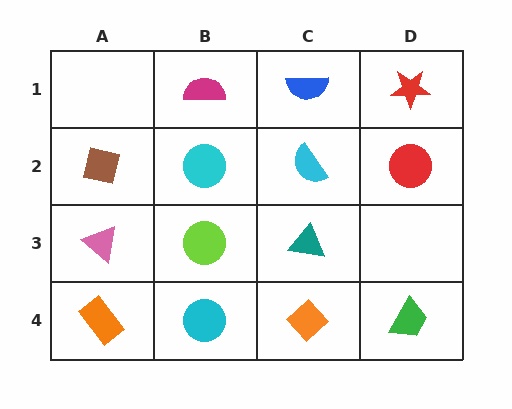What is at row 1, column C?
A blue semicircle.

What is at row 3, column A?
A pink triangle.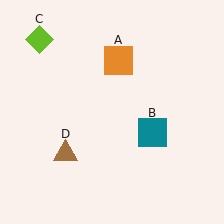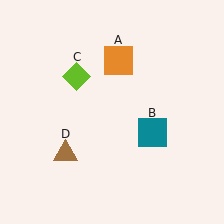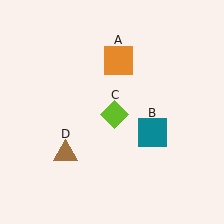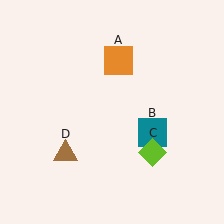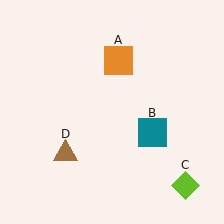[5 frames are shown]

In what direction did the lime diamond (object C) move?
The lime diamond (object C) moved down and to the right.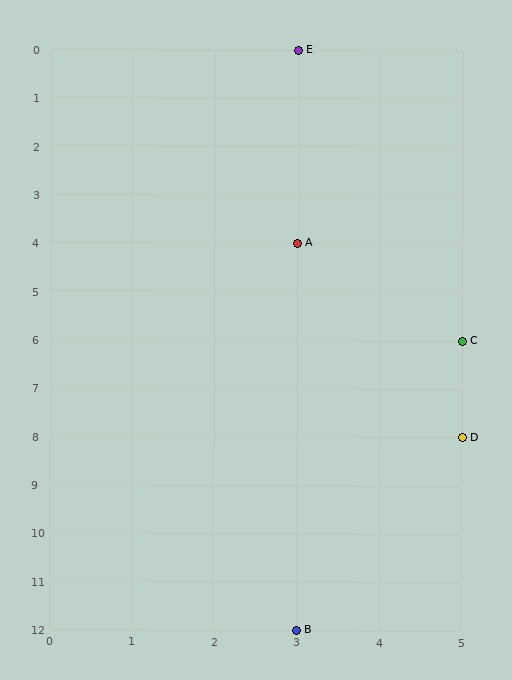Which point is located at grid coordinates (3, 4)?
Point A is at (3, 4).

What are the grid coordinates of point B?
Point B is at grid coordinates (3, 12).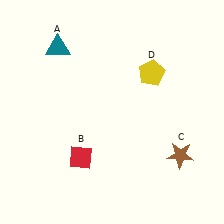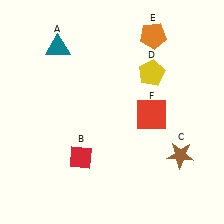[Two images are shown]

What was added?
An orange pentagon (E), a red square (F) were added in Image 2.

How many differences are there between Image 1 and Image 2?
There are 2 differences between the two images.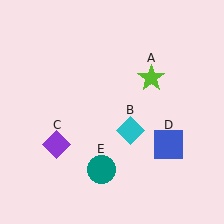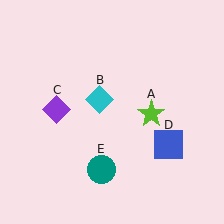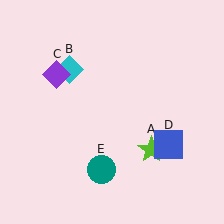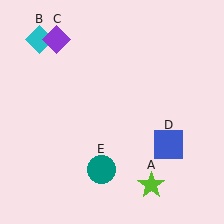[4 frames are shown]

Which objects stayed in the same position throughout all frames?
Blue square (object D) and teal circle (object E) remained stationary.